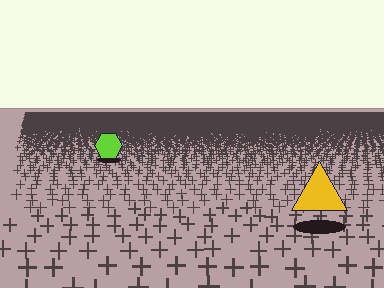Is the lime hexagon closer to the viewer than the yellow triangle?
No. The yellow triangle is closer — you can tell from the texture gradient: the ground texture is coarser near it.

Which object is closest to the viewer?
The yellow triangle is closest. The texture marks near it are larger and more spread out.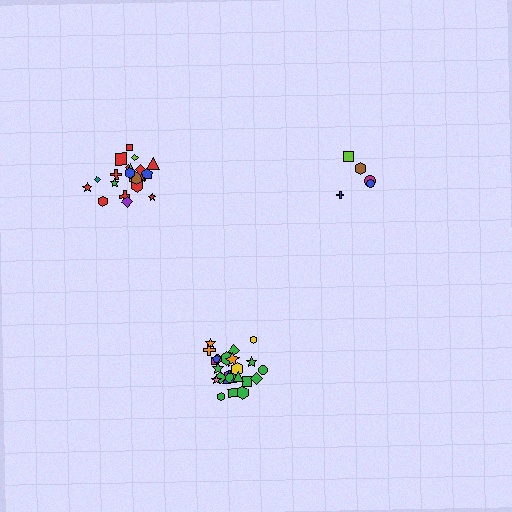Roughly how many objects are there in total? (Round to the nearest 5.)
Roughly 50 objects in total.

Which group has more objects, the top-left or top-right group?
The top-left group.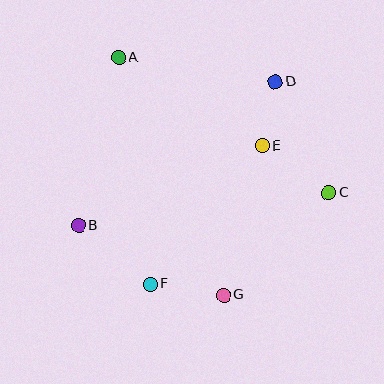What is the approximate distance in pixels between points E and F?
The distance between E and F is approximately 178 pixels.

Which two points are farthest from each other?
Points A and G are farthest from each other.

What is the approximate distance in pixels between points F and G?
The distance between F and G is approximately 74 pixels.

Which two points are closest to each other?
Points D and E are closest to each other.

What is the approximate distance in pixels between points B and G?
The distance between B and G is approximately 161 pixels.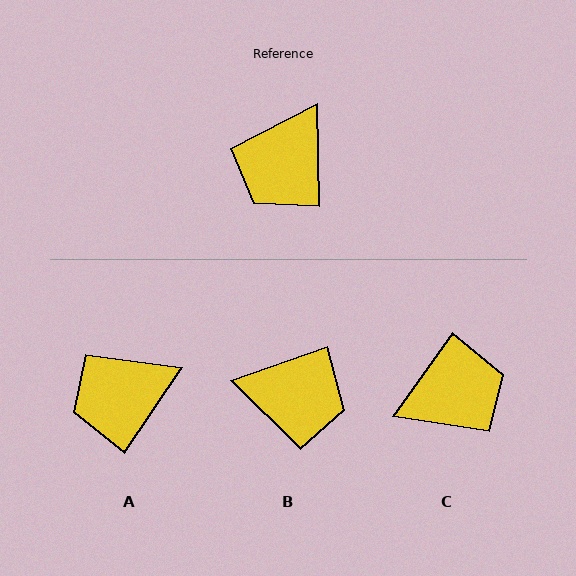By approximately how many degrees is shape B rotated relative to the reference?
Approximately 108 degrees counter-clockwise.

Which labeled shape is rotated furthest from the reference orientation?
C, about 144 degrees away.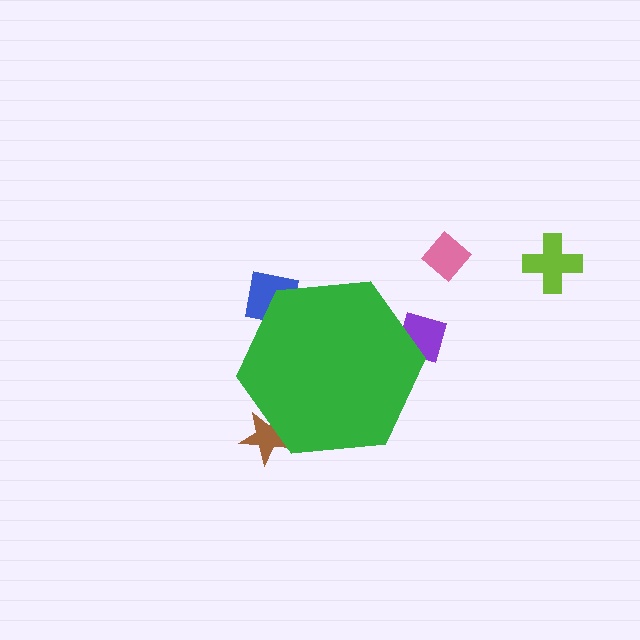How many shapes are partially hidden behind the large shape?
3 shapes are partially hidden.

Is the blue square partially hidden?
Yes, the blue square is partially hidden behind the green hexagon.